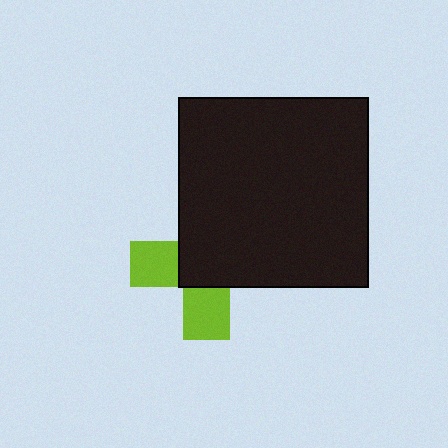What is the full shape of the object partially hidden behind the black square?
The partially hidden object is a lime cross.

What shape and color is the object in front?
The object in front is a black square.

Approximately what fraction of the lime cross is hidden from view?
Roughly 62% of the lime cross is hidden behind the black square.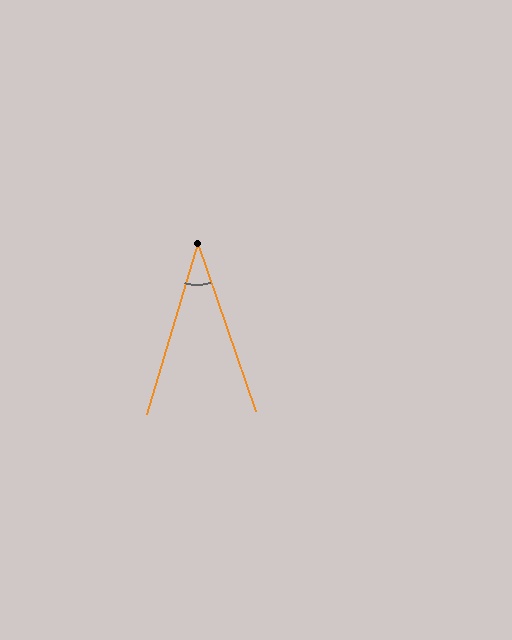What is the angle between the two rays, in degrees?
Approximately 36 degrees.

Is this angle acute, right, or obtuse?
It is acute.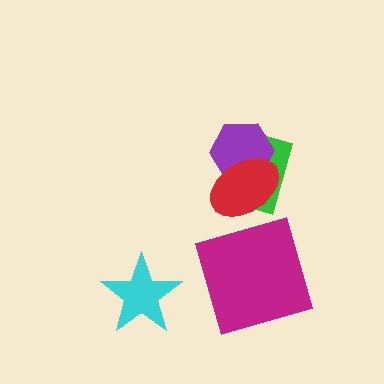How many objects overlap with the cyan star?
0 objects overlap with the cyan star.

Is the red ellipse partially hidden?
No, no other shape covers it.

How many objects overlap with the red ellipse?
2 objects overlap with the red ellipse.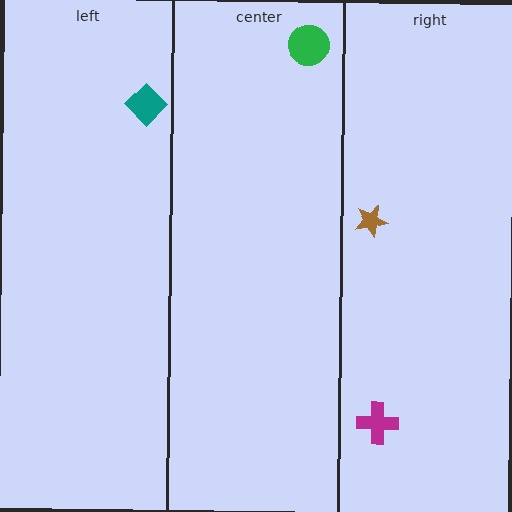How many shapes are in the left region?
1.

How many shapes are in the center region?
1.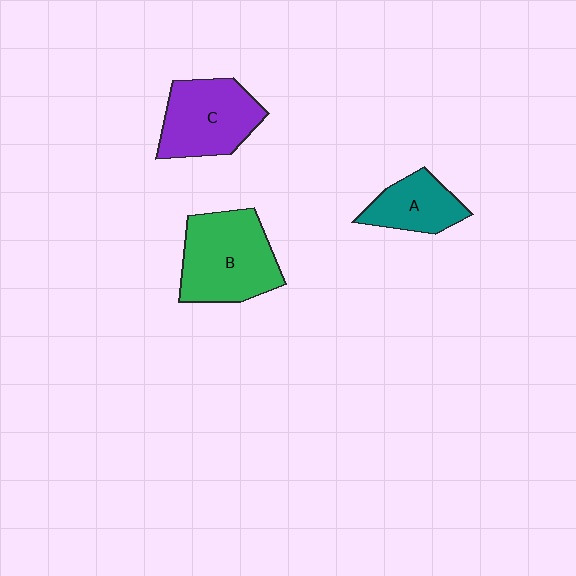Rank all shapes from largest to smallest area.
From largest to smallest: B (green), C (purple), A (teal).